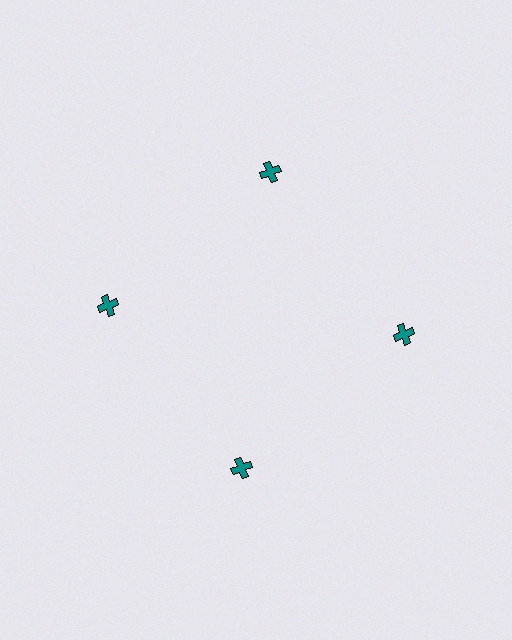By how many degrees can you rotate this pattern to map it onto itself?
The pattern maps onto itself every 90 degrees of rotation.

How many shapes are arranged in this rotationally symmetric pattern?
There are 4 shapes, arranged in 4 groups of 1.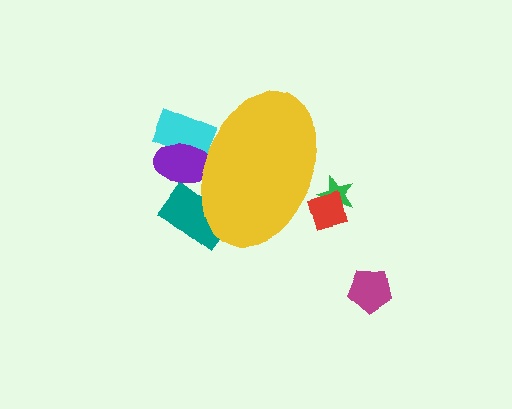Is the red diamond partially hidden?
Yes, the red diamond is partially hidden behind the yellow ellipse.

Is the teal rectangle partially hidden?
Yes, the teal rectangle is partially hidden behind the yellow ellipse.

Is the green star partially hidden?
Yes, the green star is partially hidden behind the yellow ellipse.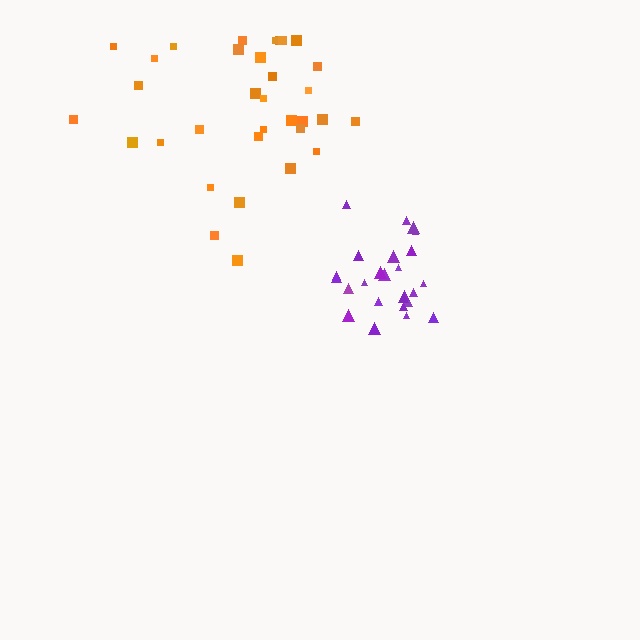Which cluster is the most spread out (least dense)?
Orange.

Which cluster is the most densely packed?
Purple.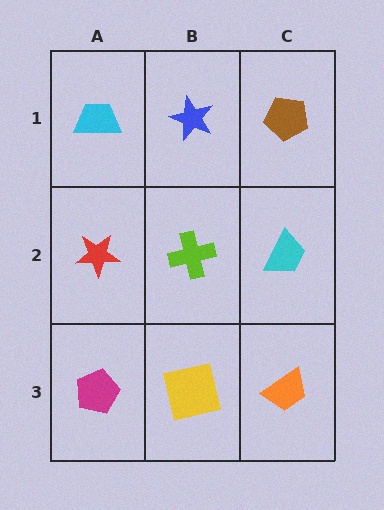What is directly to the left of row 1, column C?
A blue star.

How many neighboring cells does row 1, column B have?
3.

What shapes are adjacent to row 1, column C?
A cyan trapezoid (row 2, column C), a blue star (row 1, column B).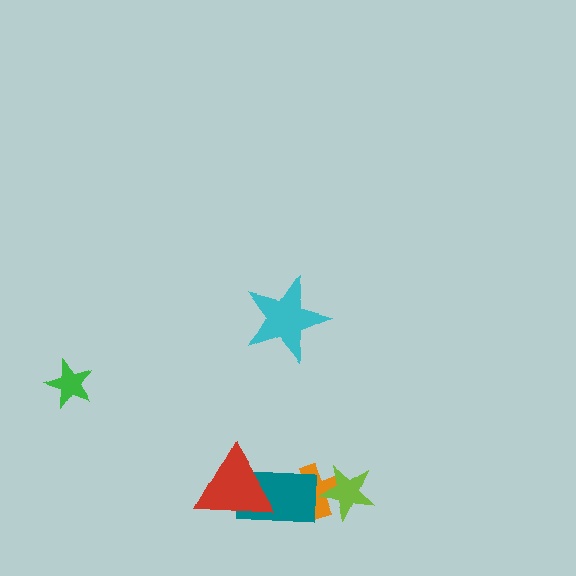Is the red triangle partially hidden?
No, no other shape covers it.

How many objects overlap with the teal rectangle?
2 objects overlap with the teal rectangle.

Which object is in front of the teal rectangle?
The red triangle is in front of the teal rectangle.